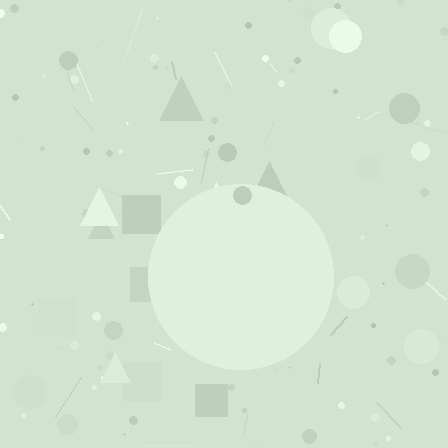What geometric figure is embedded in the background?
A circle is embedded in the background.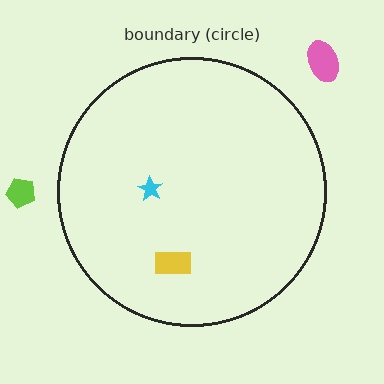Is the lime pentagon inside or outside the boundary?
Outside.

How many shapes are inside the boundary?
2 inside, 2 outside.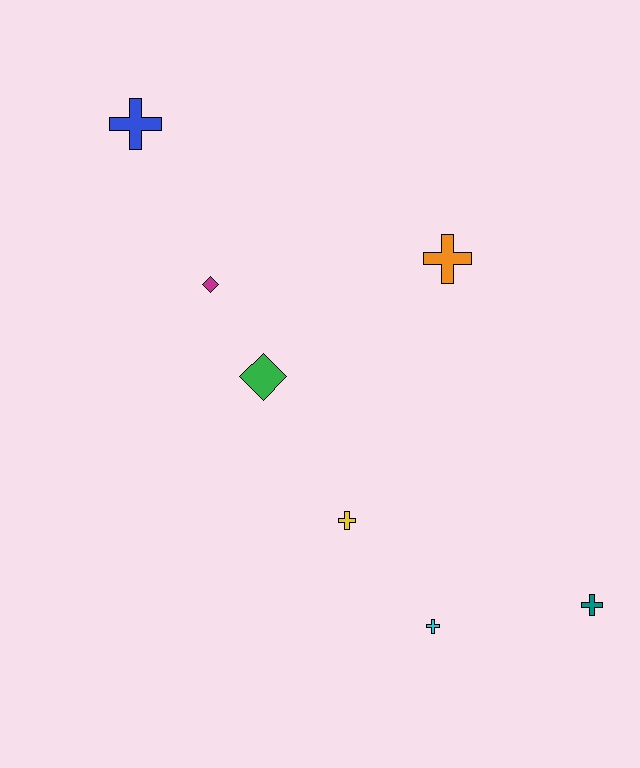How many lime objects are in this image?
There are no lime objects.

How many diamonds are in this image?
There are 2 diamonds.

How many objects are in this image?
There are 7 objects.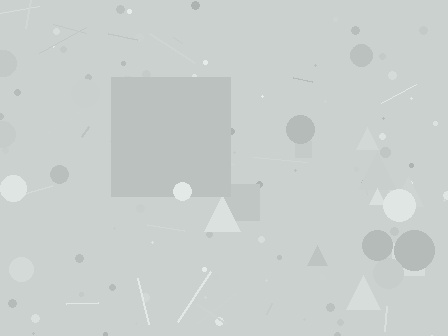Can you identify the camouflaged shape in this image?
The camouflaged shape is a square.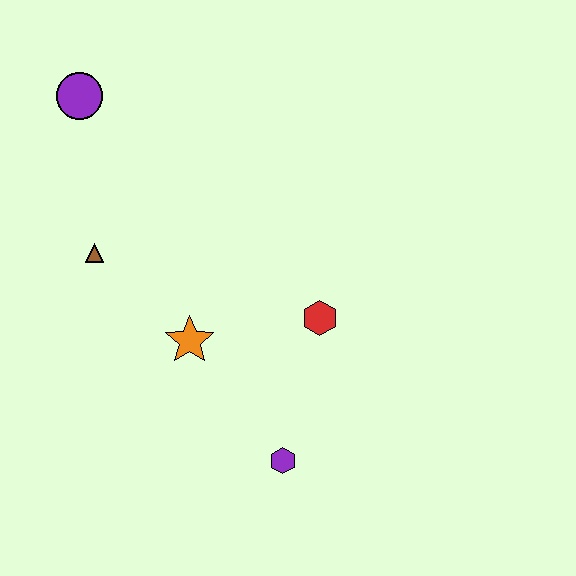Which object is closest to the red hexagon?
The orange star is closest to the red hexagon.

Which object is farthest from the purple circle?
The purple hexagon is farthest from the purple circle.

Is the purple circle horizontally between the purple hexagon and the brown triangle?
No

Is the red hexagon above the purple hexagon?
Yes